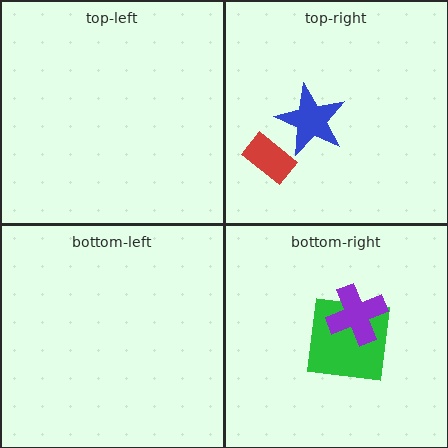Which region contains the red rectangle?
The top-right region.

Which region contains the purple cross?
The bottom-right region.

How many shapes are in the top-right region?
2.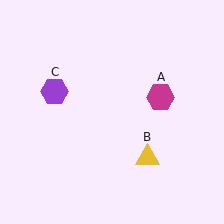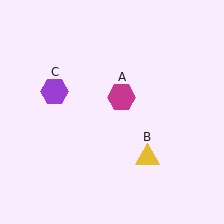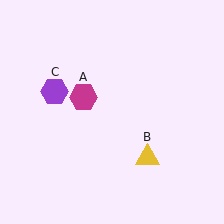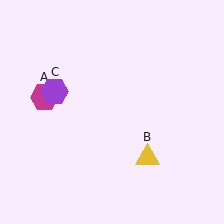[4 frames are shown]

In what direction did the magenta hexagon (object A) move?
The magenta hexagon (object A) moved left.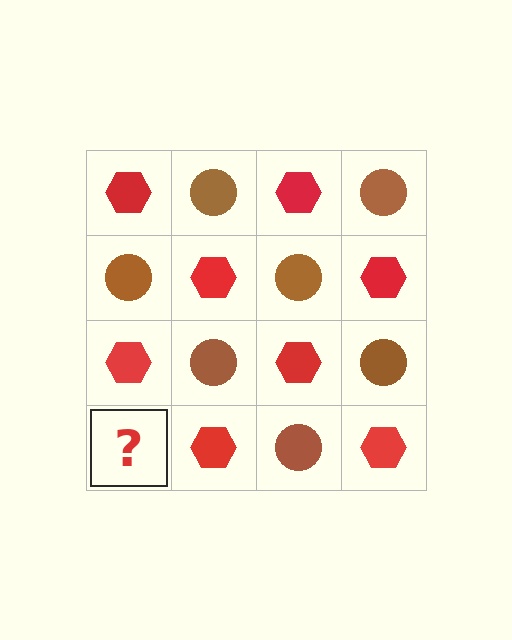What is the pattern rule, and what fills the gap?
The rule is that it alternates red hexagon and brown circle in a checkerboard pattern. The gap should be filled with a brown circle.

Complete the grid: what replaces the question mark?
The question mark should be replaced with a brown circle.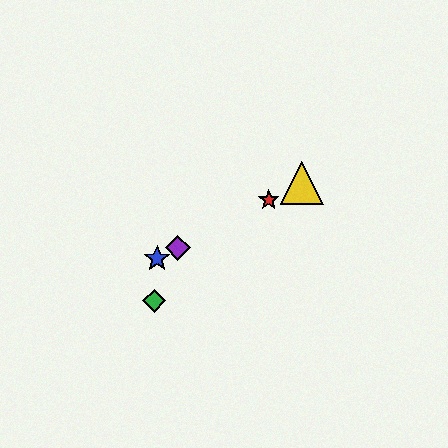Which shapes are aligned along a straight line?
The red star, the blue star, the yellow triangle, the purple diamond are aligned along a straight line.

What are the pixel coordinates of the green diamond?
The green diamond is at (154, 301).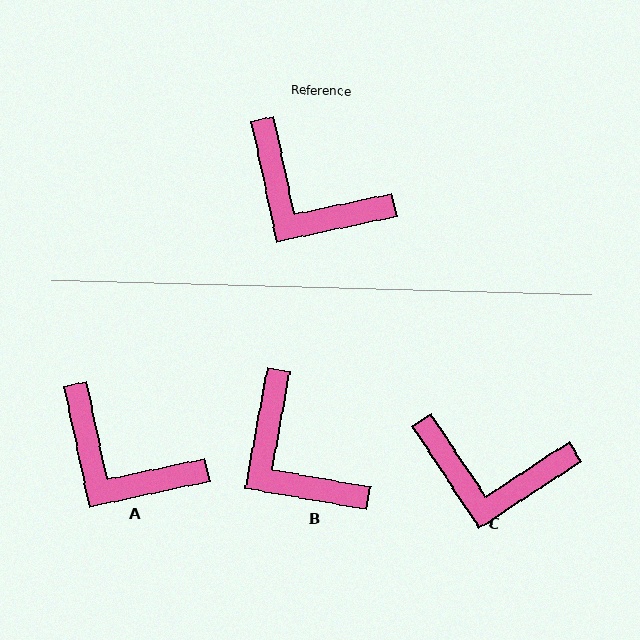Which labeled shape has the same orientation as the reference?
A.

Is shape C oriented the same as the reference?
No, it is off by about 21 degrees.